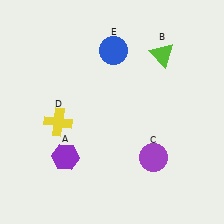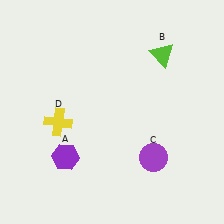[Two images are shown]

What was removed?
The blue circle (E) was removed in Image 2.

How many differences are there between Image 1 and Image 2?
There is 1 difference between the two images.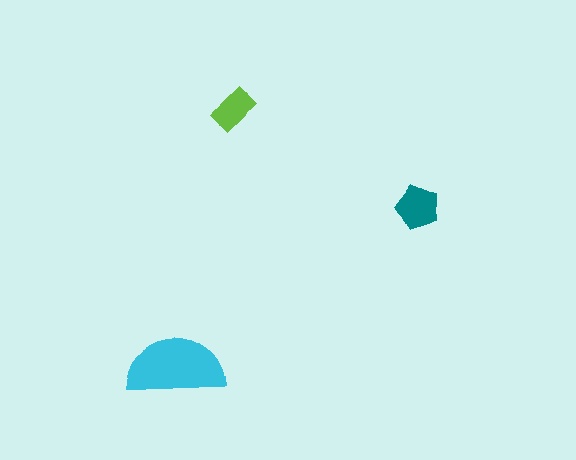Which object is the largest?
The cyan semicircle.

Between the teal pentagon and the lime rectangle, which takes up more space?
The teal pentagon.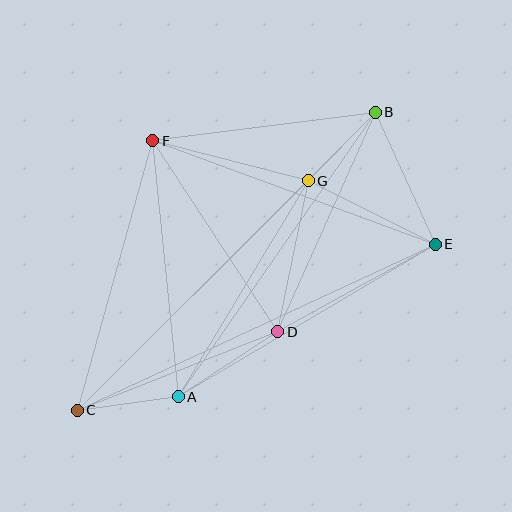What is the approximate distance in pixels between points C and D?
The distance between C and D is approximately 215 pixels.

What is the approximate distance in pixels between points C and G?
The distance between C and G is approximately 326 pixels.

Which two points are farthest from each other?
Points B and C are farthest from each other.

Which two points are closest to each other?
Points B and G are closest to each other.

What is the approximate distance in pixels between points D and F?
The distance between D and F is approximately 228 pixels.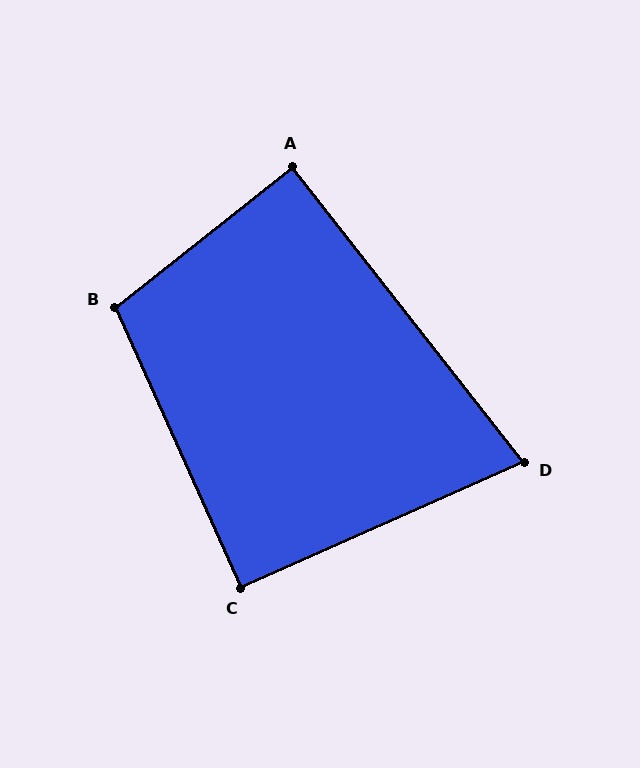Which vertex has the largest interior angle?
B, at approximately 104 degrees.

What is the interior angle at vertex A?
Approximately 90 degrees (approximately right).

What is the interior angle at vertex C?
Approximately 90 degrees (approximately right).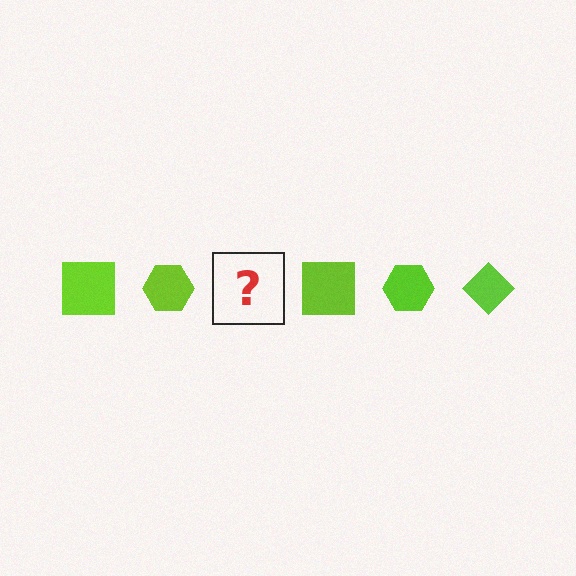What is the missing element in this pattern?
The missing element is a lime diamond.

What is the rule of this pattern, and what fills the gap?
The rule is that the pattern cycles through square, hexagon, diamond shapes in lime. The gap should be filled with a lime diamond.